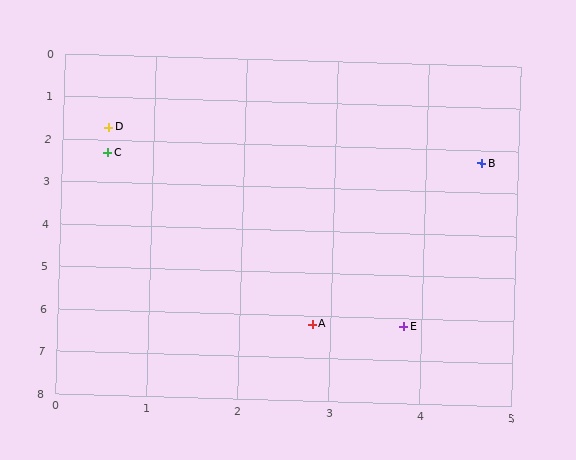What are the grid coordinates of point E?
Point E is at approximately (3.8, 6.2).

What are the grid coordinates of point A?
Point A is at approximately (2.8, 6.2).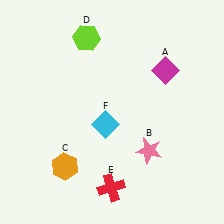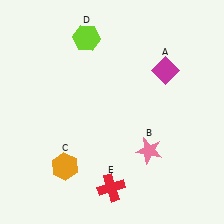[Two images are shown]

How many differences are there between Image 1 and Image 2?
There is 1 difference between the two images.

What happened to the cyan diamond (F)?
The cyan diamond (F) was removed in Image 2. It was in the bottom-left area of Image 1.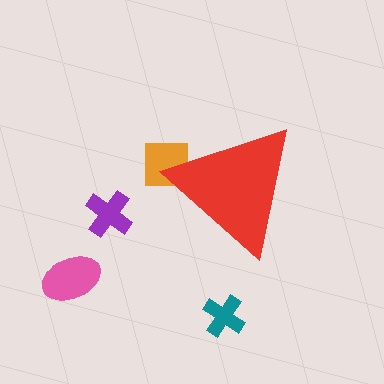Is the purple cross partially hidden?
No, the purple cross is fully visible.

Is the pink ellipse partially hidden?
No, the pink ellipse is fully visible.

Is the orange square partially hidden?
Yes, the orange square is partially hidden behind the red triangle.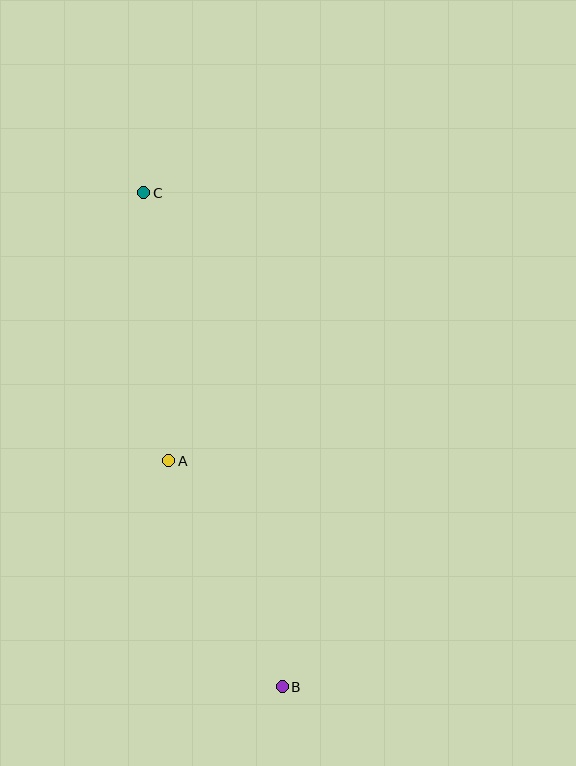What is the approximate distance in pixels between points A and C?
The distance between A and C is approximately 270 pixels.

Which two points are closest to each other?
Points A and B are closest to each other.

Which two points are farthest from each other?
Points B and C are farthest from each other.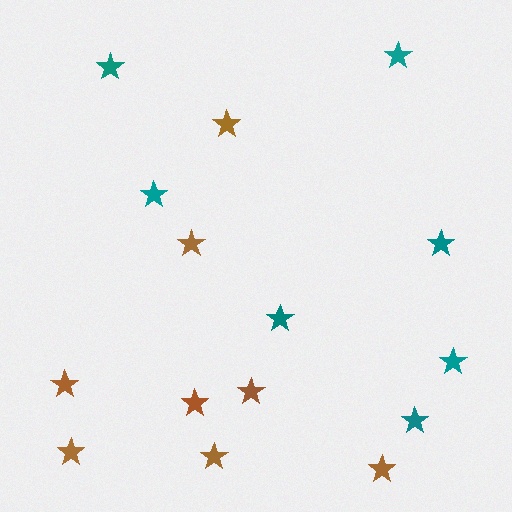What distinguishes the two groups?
There are 2 groups: one group of brown stars (8) and one group of teal stars (7).